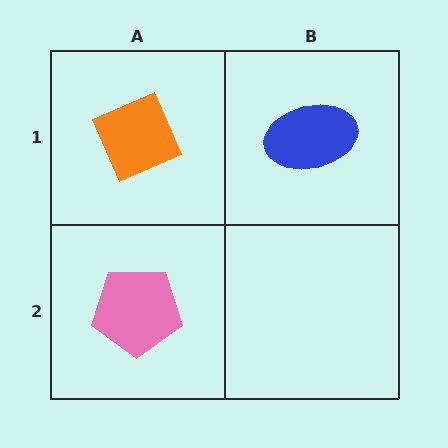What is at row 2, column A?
A pink pentagon.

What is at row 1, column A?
An orange diamond.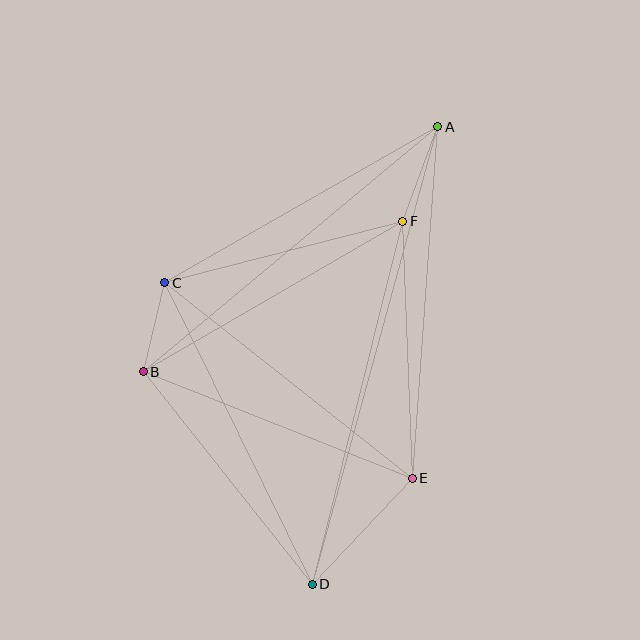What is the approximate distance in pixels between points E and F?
The distance between E and F is approximately 257 pixels.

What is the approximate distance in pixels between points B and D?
The distance between B and D is approximately 272 pixels.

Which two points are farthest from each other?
Points A and D are farthest from each other.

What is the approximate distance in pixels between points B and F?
The distance between B and F is approximately 300 pixels.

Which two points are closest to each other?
Points B and C are closest to each other.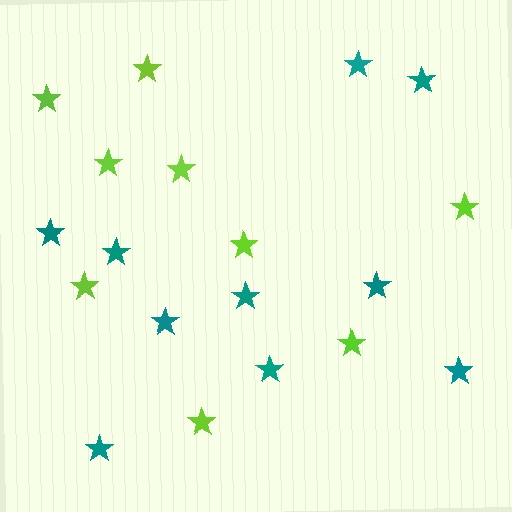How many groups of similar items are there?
There are 2 groups: one group of lime stars (9) and one group of teal stars (10).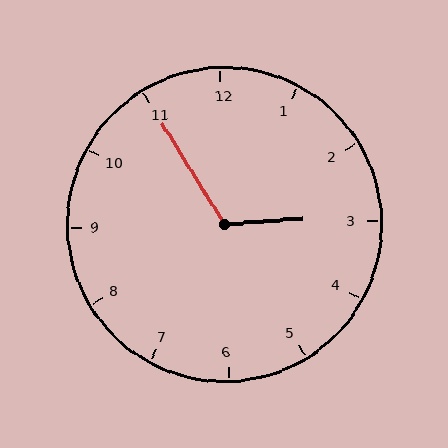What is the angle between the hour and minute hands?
Approximately 118 degrees.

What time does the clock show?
2:55.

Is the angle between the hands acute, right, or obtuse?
It is obtuse.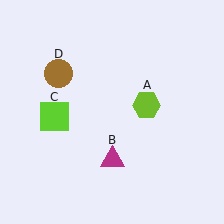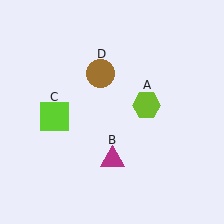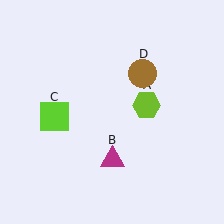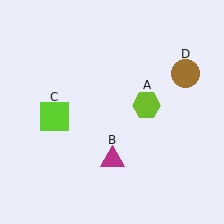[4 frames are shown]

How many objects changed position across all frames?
1 object changed position: brown circle (object D).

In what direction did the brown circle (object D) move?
The brown circle (object D) moved right.